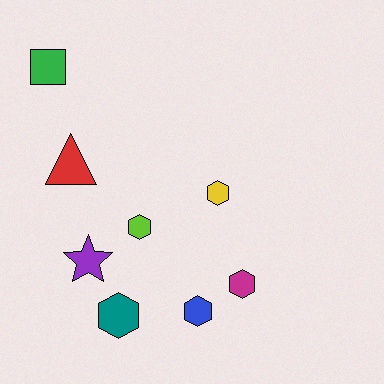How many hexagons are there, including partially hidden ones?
There are 5 hexagons.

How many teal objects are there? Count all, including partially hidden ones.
There is 1 teal object.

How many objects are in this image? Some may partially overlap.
There are 8 objects.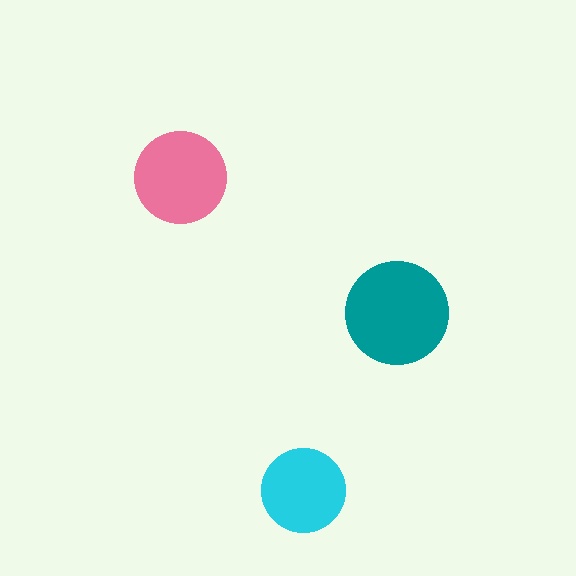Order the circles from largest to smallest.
the teal one, the pink one, the cyan one.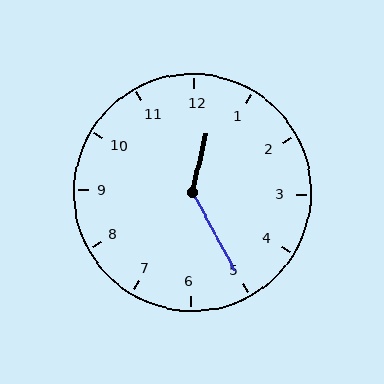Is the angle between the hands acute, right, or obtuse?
It is obtuse.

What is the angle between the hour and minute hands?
Approximately 138 degrees.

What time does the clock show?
12:25.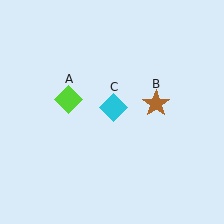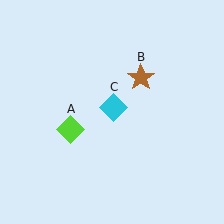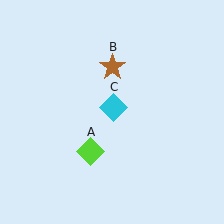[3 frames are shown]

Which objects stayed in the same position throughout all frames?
Cyan diamond (object C) remained stationary.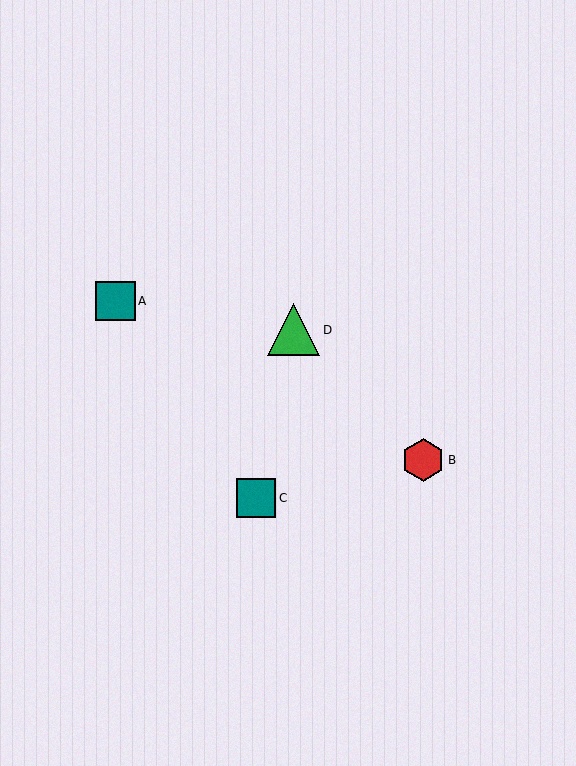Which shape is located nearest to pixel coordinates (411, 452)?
The red hexagon (labeled B) at (423, 460) is nearest to that location.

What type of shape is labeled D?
Shape D is a green triangle.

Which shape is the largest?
The green triangle (labeled D) is the largest.